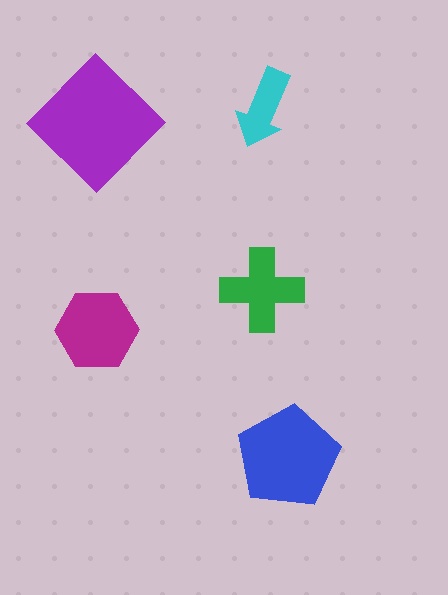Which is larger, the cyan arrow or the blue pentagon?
The blue pentagon.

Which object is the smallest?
The cyan arrow.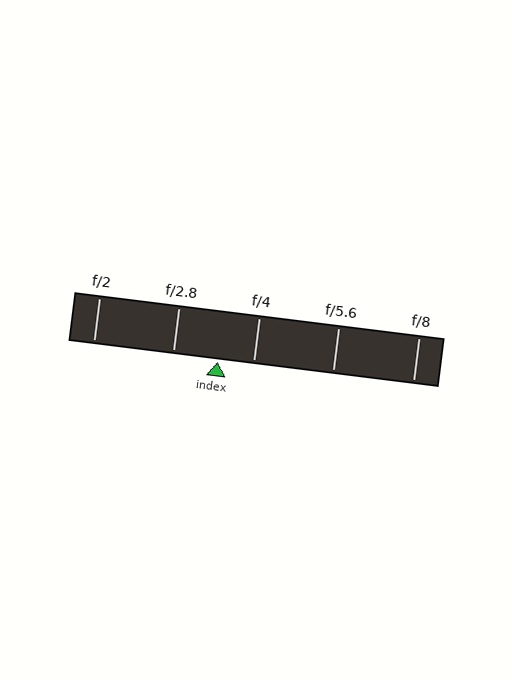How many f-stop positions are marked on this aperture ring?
There are 5 f-stop positions marked.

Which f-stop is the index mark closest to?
The index mark is closest to f/4.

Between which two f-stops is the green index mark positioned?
The index mark is between f/2.8 and f/4.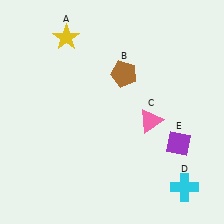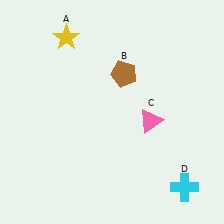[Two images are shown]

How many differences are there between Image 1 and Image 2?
There is 1 difference between the two images.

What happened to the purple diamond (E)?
The purple diamond (E) was removed in Image 2. It was in the bottom-right area of Image 1.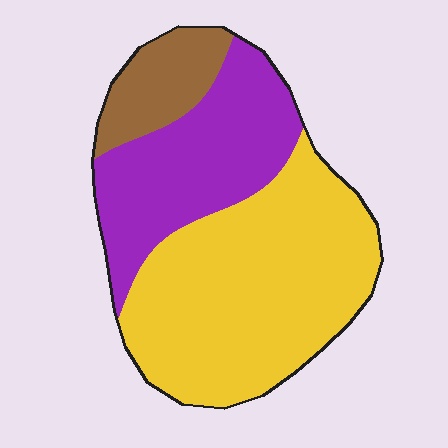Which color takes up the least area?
Brown, at roughly 15%.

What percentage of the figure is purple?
Purple takes up between a sixth and a third of the figure.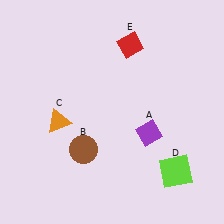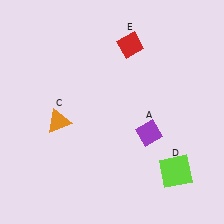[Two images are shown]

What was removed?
The brown circle (B) was removed in Image 2.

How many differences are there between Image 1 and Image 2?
There is 1 difference between the two images.